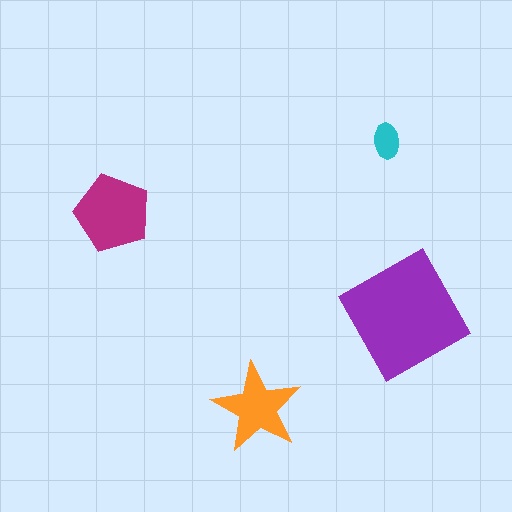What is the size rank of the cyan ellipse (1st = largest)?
4th.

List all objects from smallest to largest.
The cyan ellipse, the orange star, the magenta pentagon, the purple square.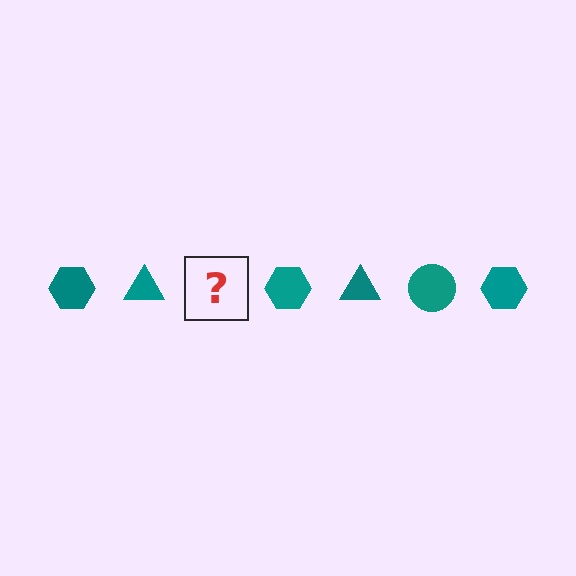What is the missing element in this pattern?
The missing element is a teal circle.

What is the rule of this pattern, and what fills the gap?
The rule is that the pattern cycles through hexagon, triangle, circle shapes in teal. The gap should be filled with a teal circle.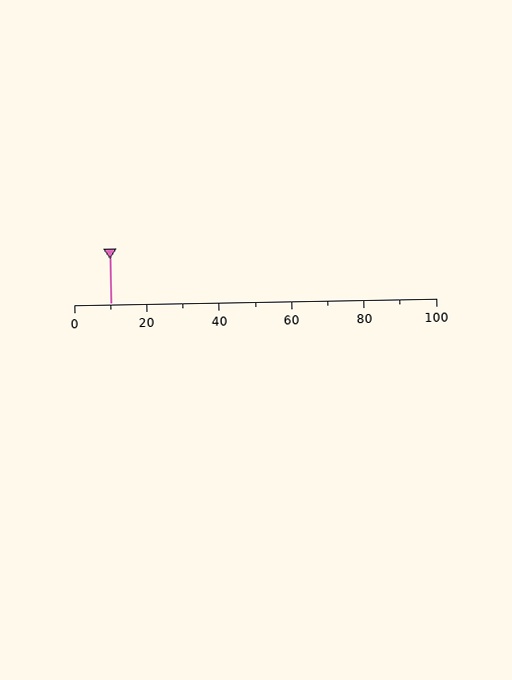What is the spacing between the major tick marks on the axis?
The major ticks are spaced 20 apart.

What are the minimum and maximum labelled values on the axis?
The axis runs from 0 to 100.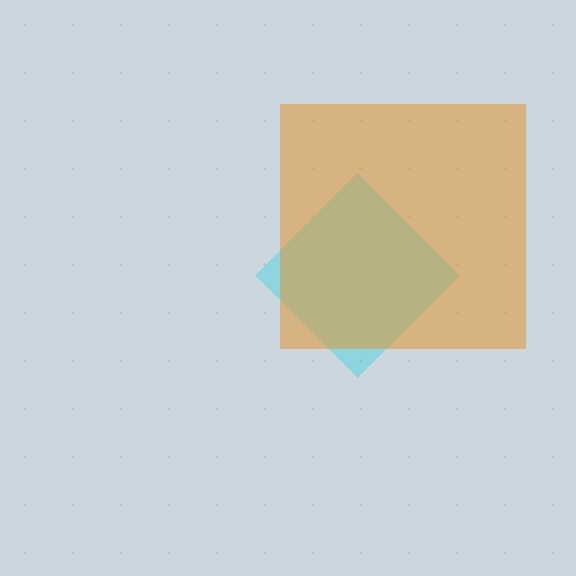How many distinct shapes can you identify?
There are 2 distinct shapes: a cyan diamond, an orange square.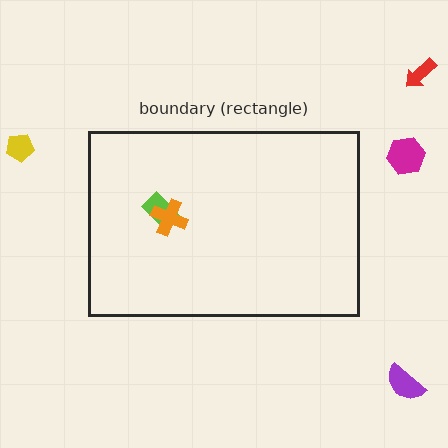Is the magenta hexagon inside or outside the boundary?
Outside.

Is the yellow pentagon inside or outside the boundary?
Outside.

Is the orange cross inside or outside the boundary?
Inside.